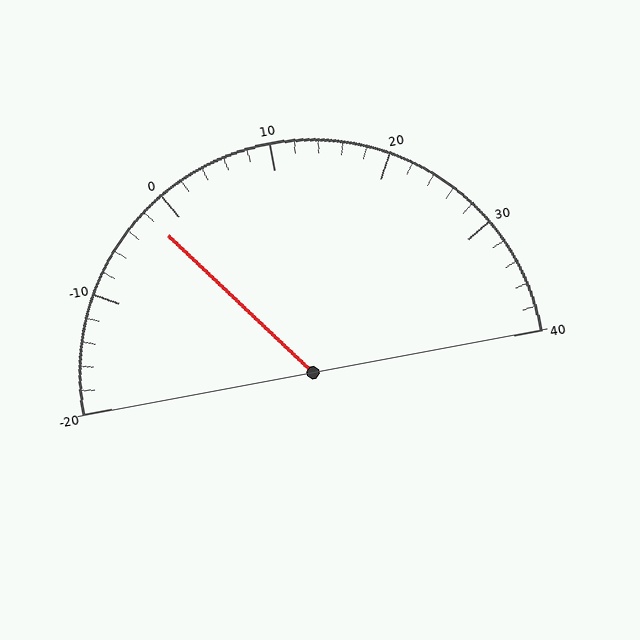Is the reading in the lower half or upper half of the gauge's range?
The reading is in the lower half of the range (-20 to 40).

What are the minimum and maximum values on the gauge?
The gauge ranges from -20 to 40.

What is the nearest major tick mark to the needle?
The nearest major tick mark is 0.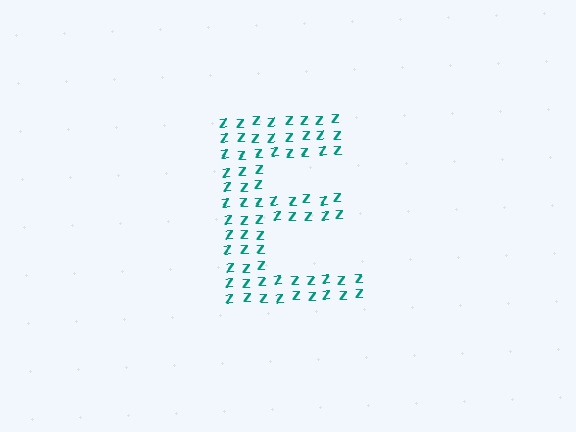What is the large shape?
The large shape is the letter E.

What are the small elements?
The small elements are letter Z's.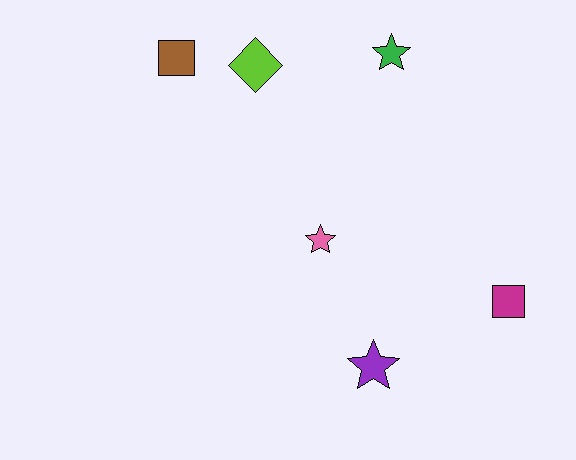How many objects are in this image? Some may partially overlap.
There are 6 objects.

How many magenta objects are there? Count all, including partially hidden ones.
There is 1 magenta object.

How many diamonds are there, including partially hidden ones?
There is 1 diamond.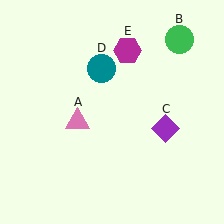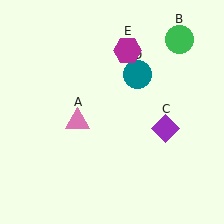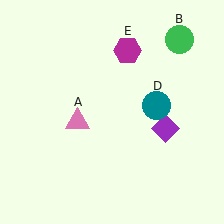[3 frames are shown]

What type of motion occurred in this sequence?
The teal circle (object D) rotated clockwise around the center of the scene.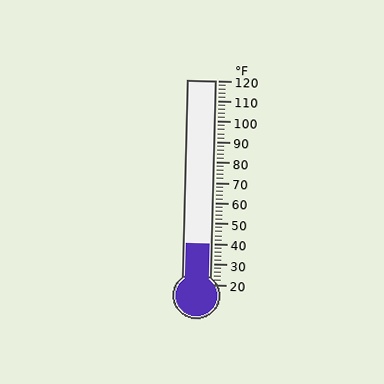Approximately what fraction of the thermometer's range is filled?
The thermometer is filled to approximately 20% of its range.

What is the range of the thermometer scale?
The thermometer scale ranges from 20°F to 120°F.